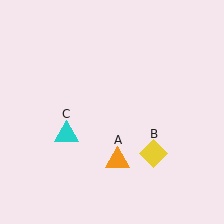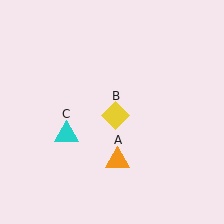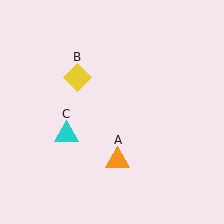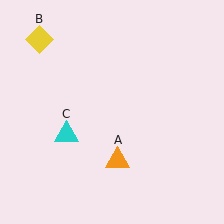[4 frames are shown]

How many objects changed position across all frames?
1 object changed position: yellow diamond (object B).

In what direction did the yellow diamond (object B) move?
The yellow diamond (object B) moved up and to the left.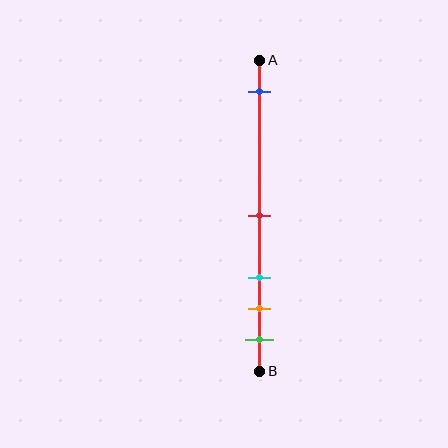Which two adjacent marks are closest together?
The orange and green marks are the closest adjacent pair.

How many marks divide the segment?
There are 5 marks dividing the segment.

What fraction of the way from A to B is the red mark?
The red mark is approximately 50% (0.5) of the way from A to B.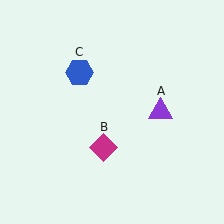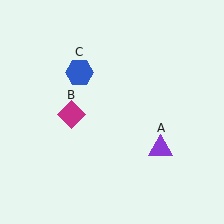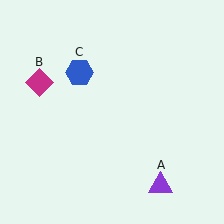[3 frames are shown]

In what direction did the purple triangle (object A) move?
The purple triangle (object A) moved down.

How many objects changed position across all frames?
2 objects changed position: purple triangle (object A), magenta diamond (object B).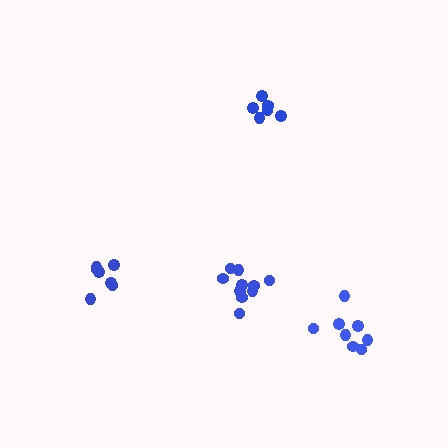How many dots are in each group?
Group 1: 7 dots, Group 2: 8 dots, Group 3: 10 dots, Group 4: 6 dots (31 total).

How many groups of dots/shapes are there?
There are 4 groups.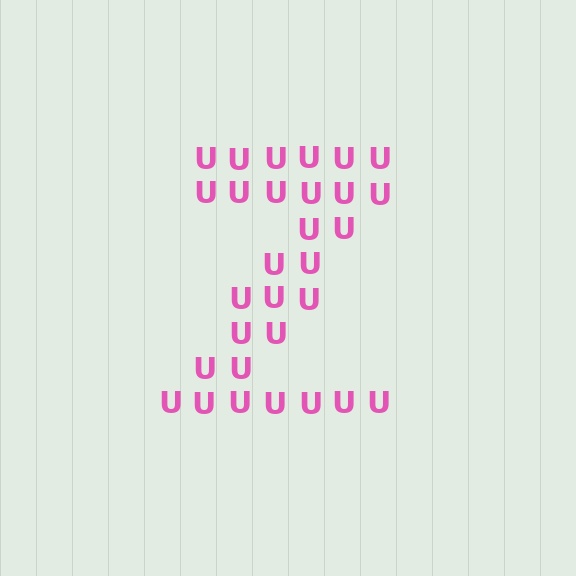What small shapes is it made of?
It is made of small letter U's.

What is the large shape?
The large shape is the letter Z.